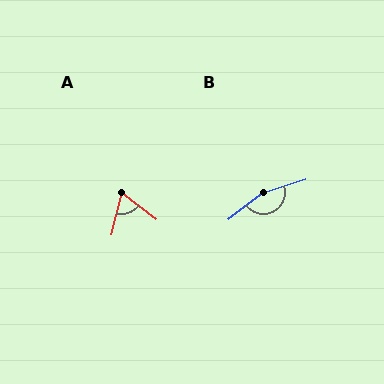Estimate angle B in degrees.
Approximately 159 degrees.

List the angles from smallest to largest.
A (66°), B (159°).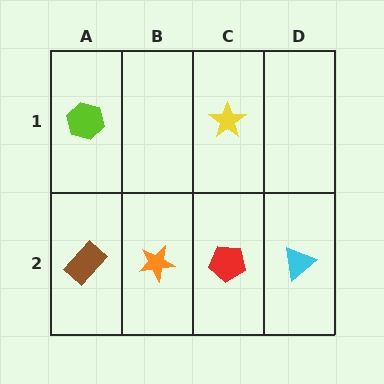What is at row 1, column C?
A yellow star.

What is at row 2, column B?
An orange star.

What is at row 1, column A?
A lime hexagon.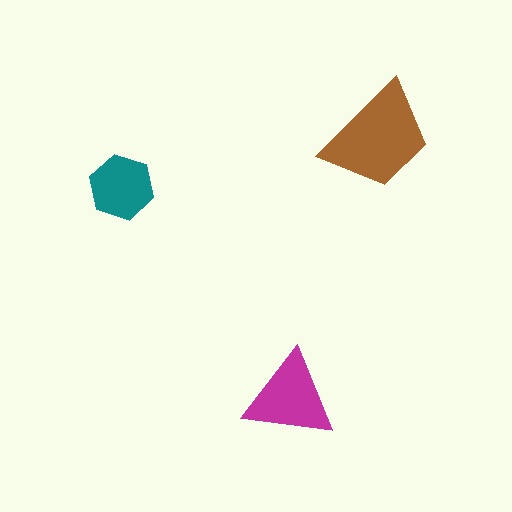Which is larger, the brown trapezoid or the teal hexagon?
The brown trapezoid.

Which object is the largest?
The brown trapezoid.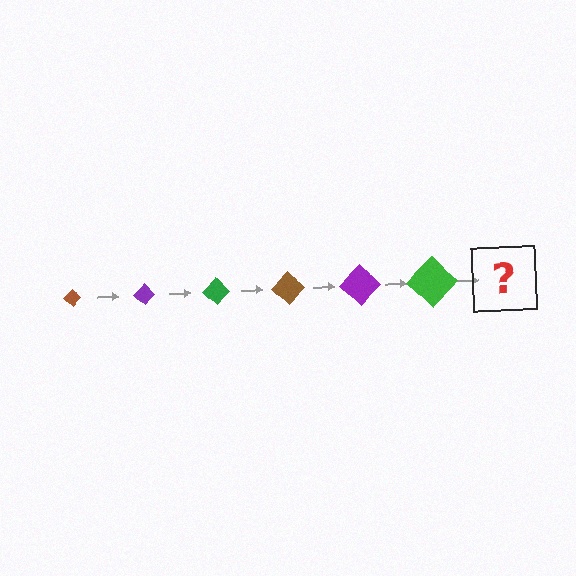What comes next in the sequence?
The next element should be a brown diamond, larger than the previous one.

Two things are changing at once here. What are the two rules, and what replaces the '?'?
The two rules are that the diamond grows larger each step and the color cycles through brown, purple, and green. The '?' should be a brown diamond, larger than the previous one.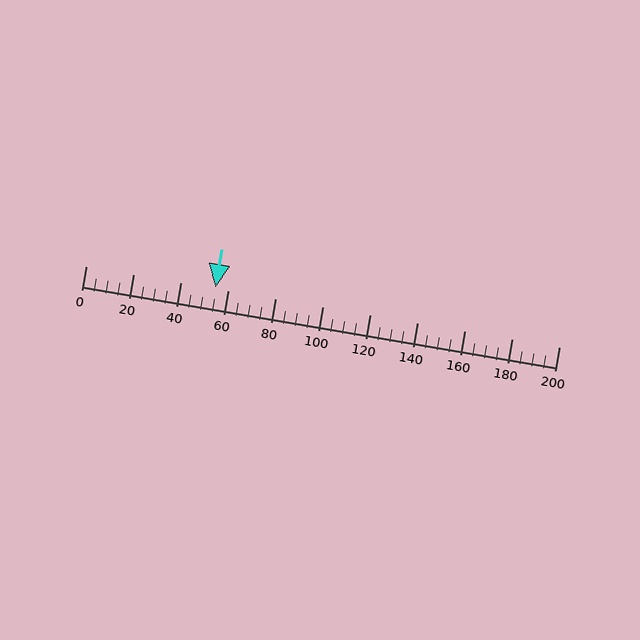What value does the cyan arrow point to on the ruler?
The cyan arrow points to approximately 55.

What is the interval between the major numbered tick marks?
The major tick marks are spaced 20 units apart.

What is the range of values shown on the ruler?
The ruler shows values from 0 to 200.